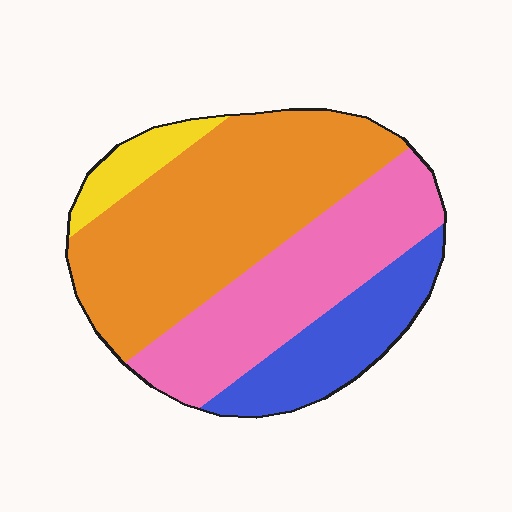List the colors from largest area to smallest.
From largest to smallest: orange, pink, blue, yellow.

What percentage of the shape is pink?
Pink takes up about one third (1/3) of the shape.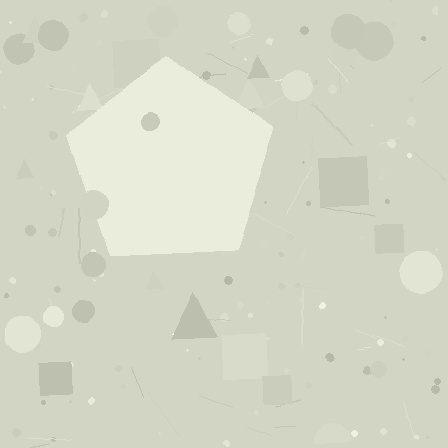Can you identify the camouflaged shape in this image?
The camouflaged shape is a pentagon.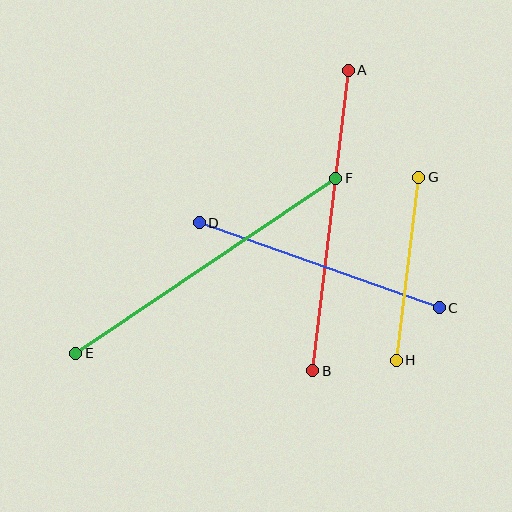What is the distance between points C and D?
The distance is approximately 255 pixels.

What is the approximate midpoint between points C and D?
The midpoint is at approximately (319, 265) pixels.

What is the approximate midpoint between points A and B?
The midpoint is at approximately (331, 220) pixels.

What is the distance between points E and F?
The distance is approximately 313 pixels.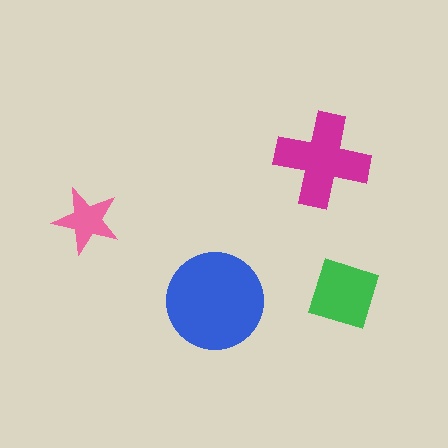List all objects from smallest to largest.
The pink star, the green diamond, the magenta cross, the blue circle.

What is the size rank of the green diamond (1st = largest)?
3rd.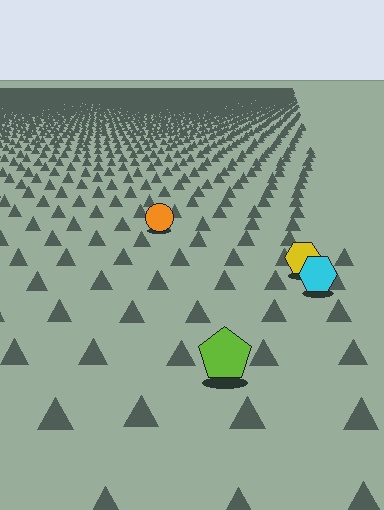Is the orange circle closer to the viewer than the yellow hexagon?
No. The yellow hexagon is closer — you can tell from the texture gradient: the ground texture is coarser near it.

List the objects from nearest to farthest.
From nearest to farthest: the lime pentagon, the cyan hexagon, the yellow hexagon, the orange circle.